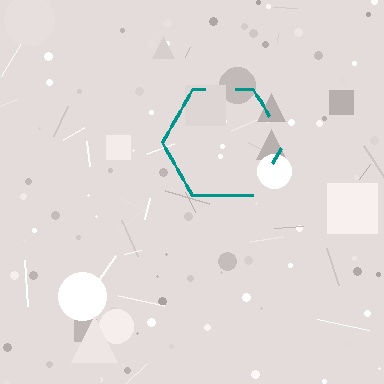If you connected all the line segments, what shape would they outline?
They would outline a hexagon.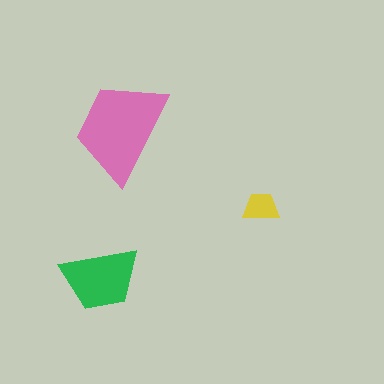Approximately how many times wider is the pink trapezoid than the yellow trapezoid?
About 3 times wider.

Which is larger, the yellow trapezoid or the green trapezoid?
The green one.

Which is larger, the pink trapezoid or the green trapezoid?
The pink one.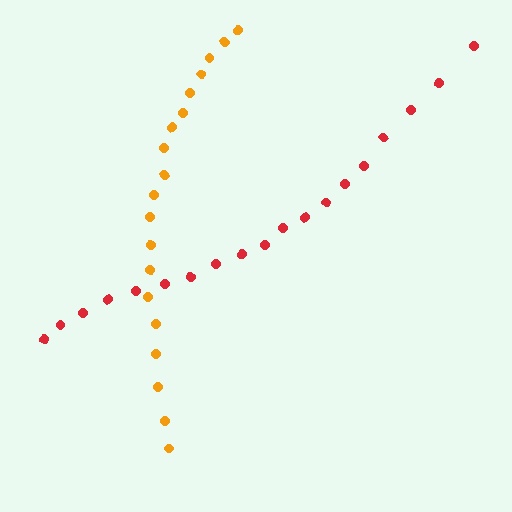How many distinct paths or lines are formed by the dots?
There are 2 distinct paths.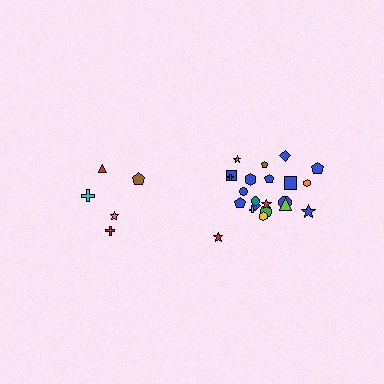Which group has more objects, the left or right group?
The right group.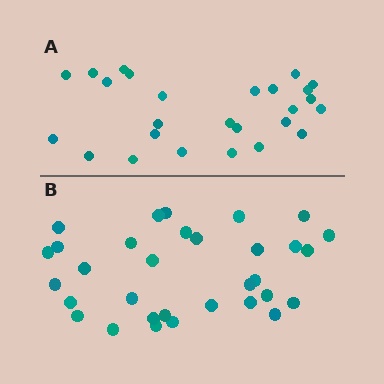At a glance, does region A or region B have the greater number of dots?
Region B (the bottom region) has more dots.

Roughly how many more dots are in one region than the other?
Region B has about 6 more dots than region A.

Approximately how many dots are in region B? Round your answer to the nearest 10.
About 30 dots. (The exact count is 32, which rounds to 30.)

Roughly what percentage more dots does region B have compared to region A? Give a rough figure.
About 25% more.